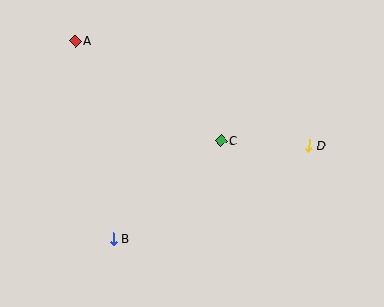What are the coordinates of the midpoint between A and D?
The midpoint between A and D is at (192, 93).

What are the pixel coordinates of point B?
Point B is at (113, 239).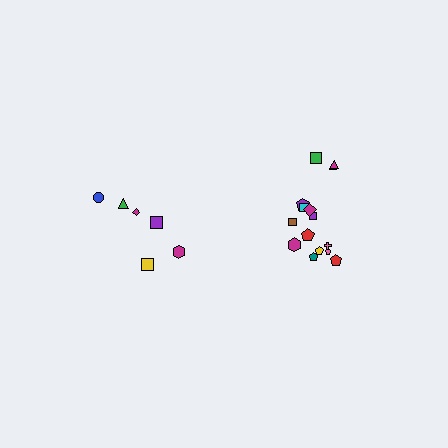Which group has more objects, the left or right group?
The right group.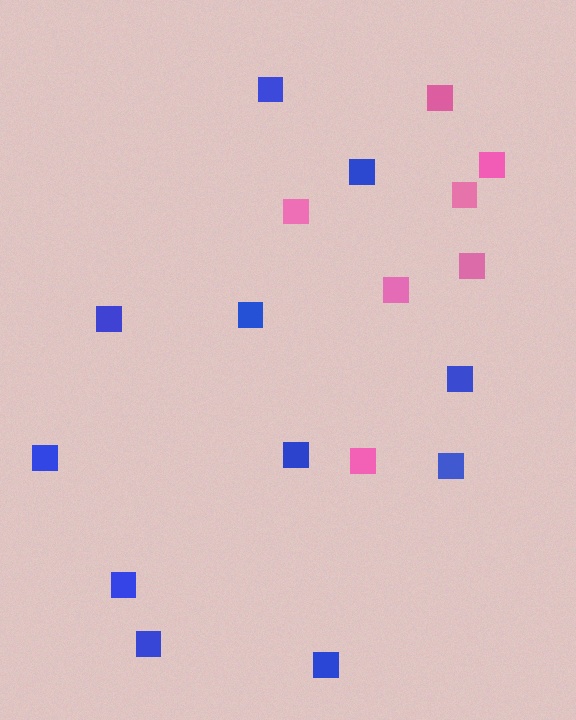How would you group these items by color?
There are 2 groups: one group of pink squares (7) and one group of blue squares (11).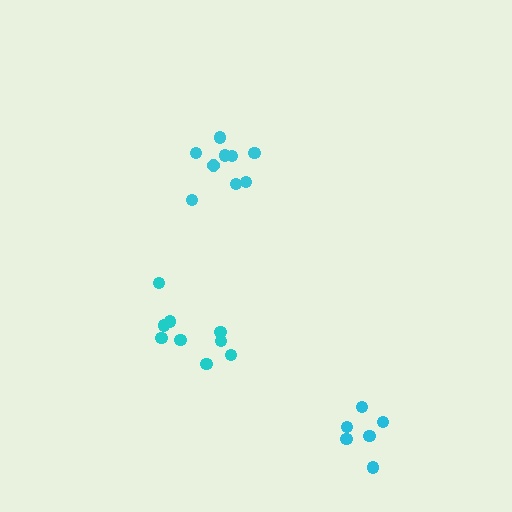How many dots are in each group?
Group 1: 9 dots, Group 2: 9 dots, Group 3: 6 dots (24 total).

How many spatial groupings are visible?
There are 3 spatial groupings.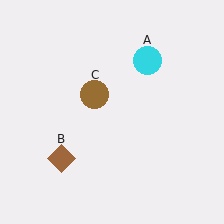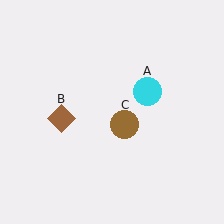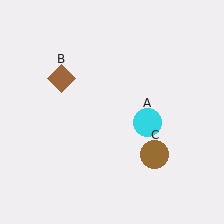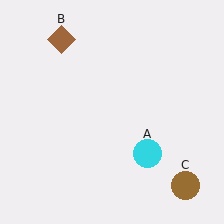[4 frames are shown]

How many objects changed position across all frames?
3 objects changed position: cyan circle (object A), brown diamond (object B), brown circle (object C).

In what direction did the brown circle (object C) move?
The brown circle (object C) moved down and to the right.